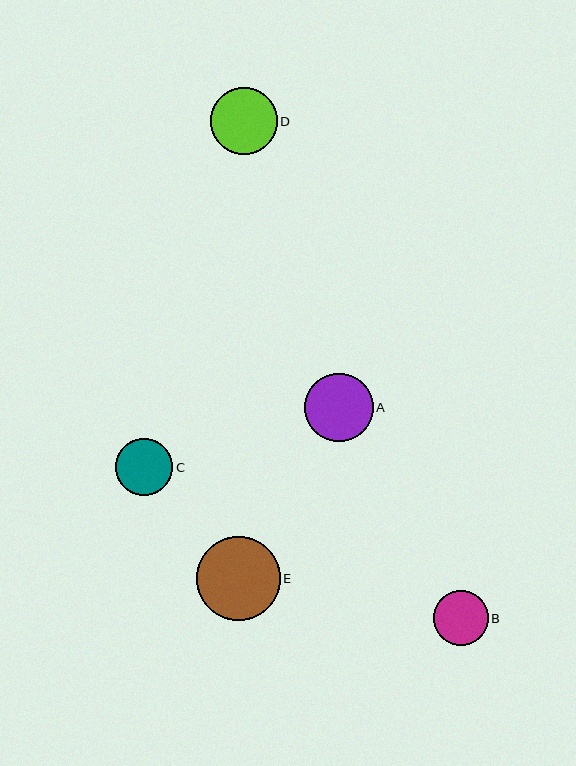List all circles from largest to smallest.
From largest to smallest: E, A, D, C, B.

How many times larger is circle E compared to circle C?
Circle E is approximately 1.5 times the size of circle C.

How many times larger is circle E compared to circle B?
Circle E is approximately 1.5 times the size of circle B.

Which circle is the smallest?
Circle B is the smallest with a size of approximately 55 pixels.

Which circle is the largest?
Circle E is the largest with a size of approximately 84 pixels.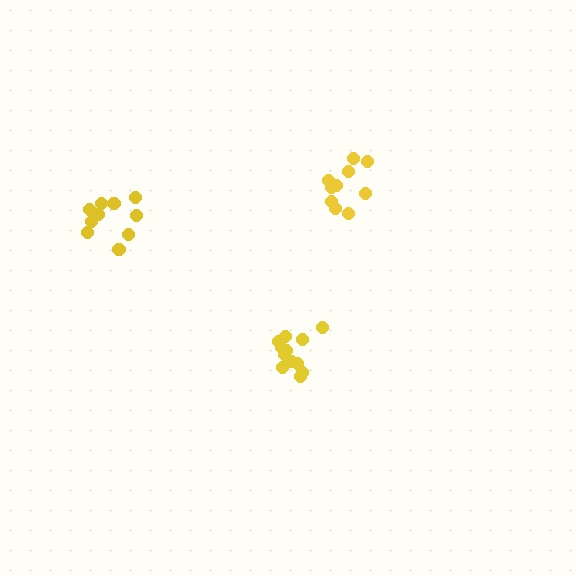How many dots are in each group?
Group 1: 10 dots, Group 2: 12 dots, Group 3: 10 dots (32 total).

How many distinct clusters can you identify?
There are 3 distinct clusters.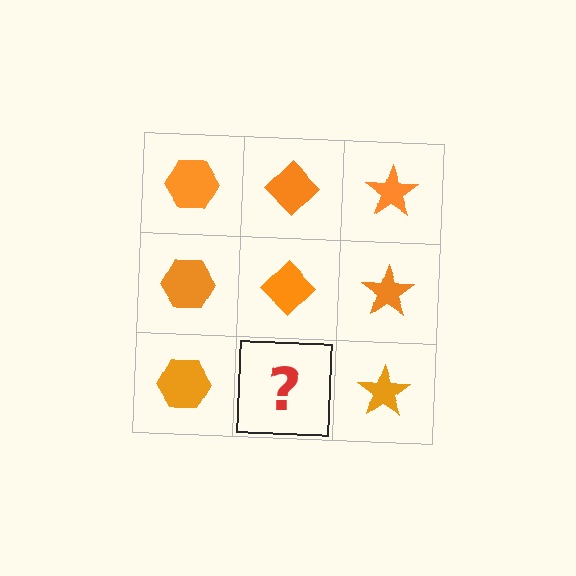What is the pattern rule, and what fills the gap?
The rule is that each column has a consistent shape. The gap should be filled with an orange diamond.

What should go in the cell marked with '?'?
The missing cell should contain an orange diamond.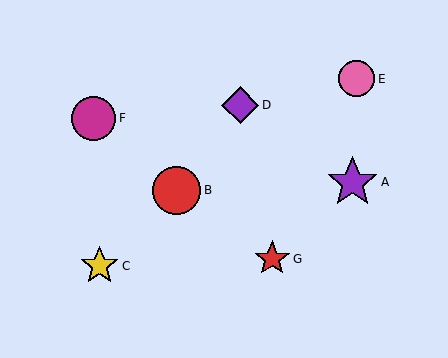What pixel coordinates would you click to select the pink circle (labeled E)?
Click at (357, 79) to select the pink circle E.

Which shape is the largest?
The purple star (labeled A) is the largest.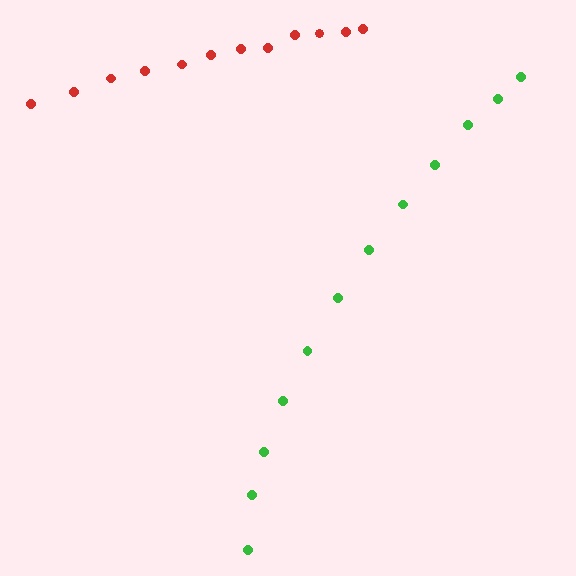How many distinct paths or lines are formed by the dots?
There are 2 distinct paths.